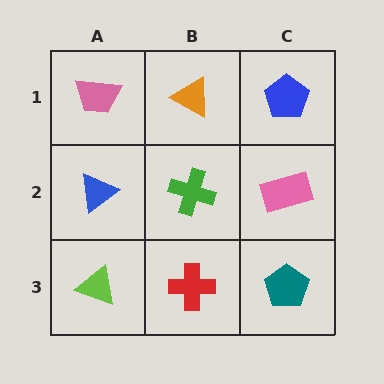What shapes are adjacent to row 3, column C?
A pink rectangle (row 2, column C), a red cross (row 3, column B).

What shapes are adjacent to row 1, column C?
A pink rectangle (row 2, column C), an orange triangle (row 1, column B).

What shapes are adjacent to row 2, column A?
A pink trapezoid (row 1, column A), a lime triangle (row 3, column A), a green cross (row 2, column B).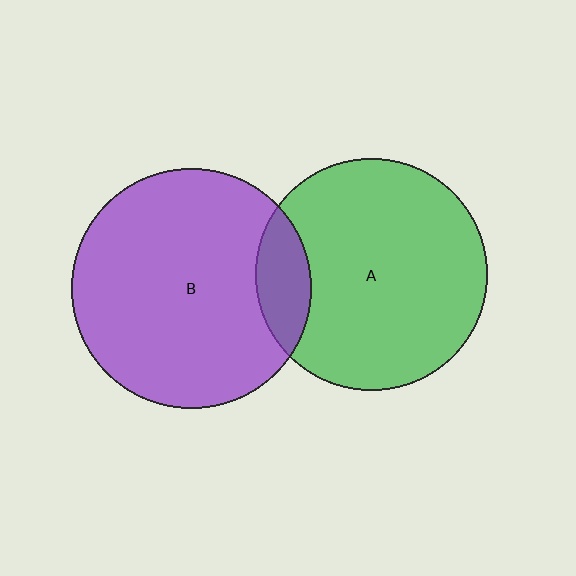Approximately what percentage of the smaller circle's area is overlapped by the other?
Approximately 15%.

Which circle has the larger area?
Circle B (purple).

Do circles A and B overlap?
Yes.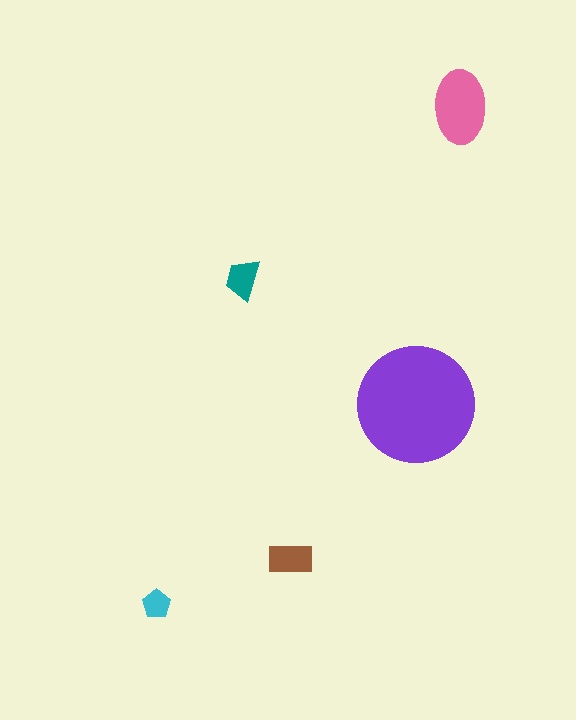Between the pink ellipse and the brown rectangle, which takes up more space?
The pink ellipse.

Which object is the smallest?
The cyan pentagon.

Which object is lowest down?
The cyan pentagon is bottommost.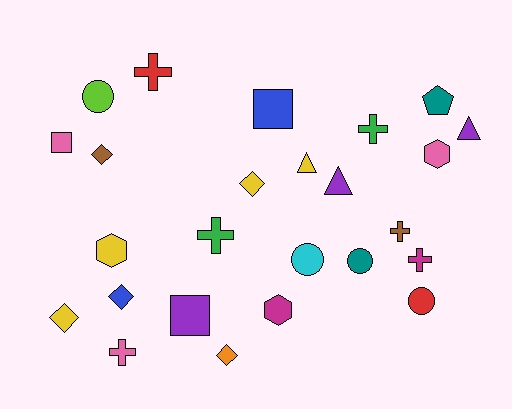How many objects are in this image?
There are 25 objects.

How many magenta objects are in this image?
There are 2 magenta objects.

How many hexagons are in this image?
There are 3 hexagons.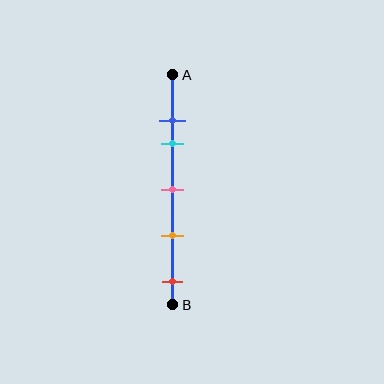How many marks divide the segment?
There are 5 marks dividing the segment.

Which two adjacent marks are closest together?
The blue and cyan marks are the closest adjacent pair.